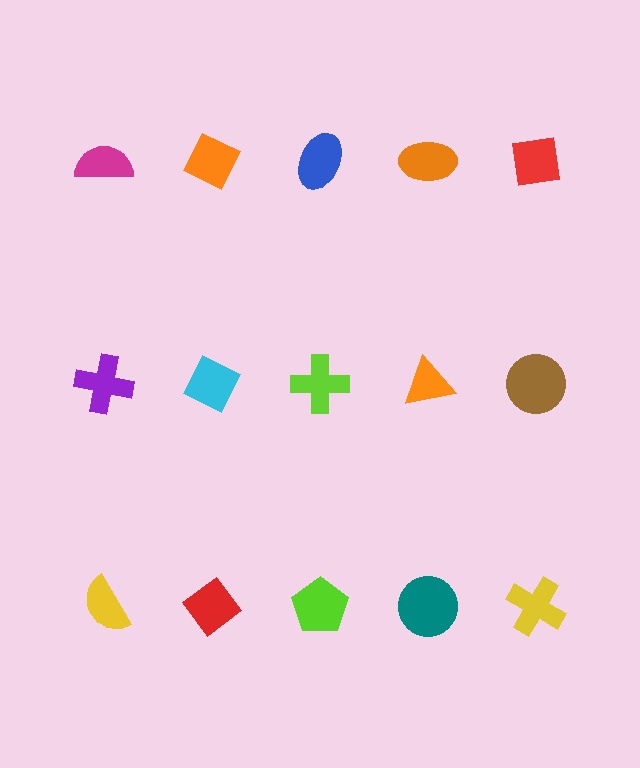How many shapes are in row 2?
5 shapes.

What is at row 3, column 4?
A teal circle.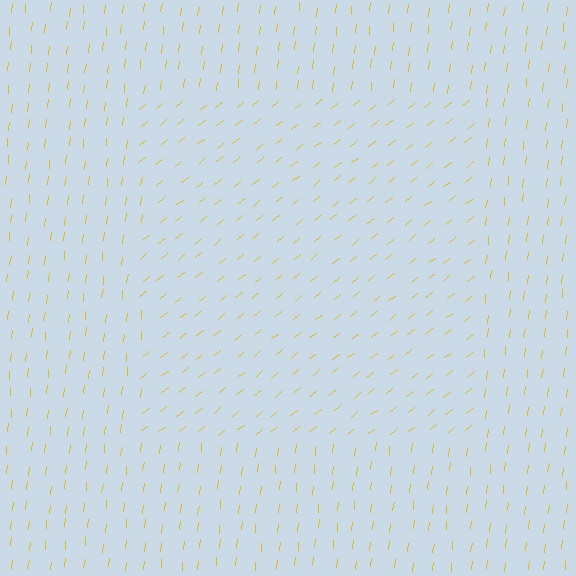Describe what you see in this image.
The image is filled with small yellow line segments. A rectangle region in the image has lines oriented differently from the surrounding lines, creating a visible texture boundary.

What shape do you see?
I see a rectangle.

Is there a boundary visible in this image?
Yes, there is a texture boundary formed by a change in line orientation.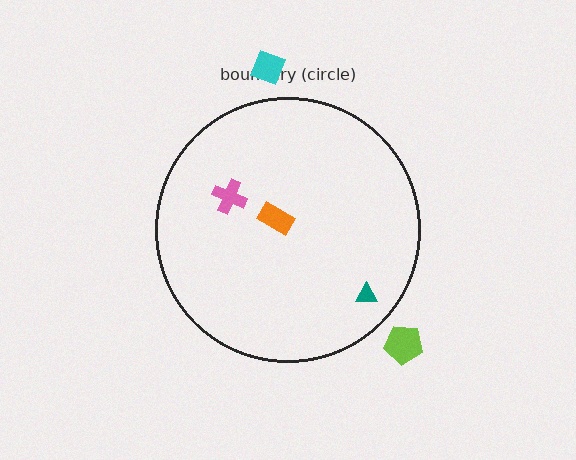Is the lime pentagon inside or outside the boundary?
Outside.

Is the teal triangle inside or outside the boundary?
Inside.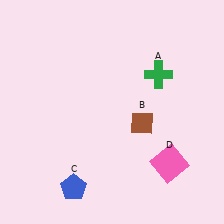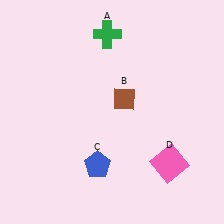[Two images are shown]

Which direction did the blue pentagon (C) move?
The blue pentagon (C) moved right.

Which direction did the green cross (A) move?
The green cross (A) moved left.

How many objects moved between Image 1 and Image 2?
3 objects moved between the two images.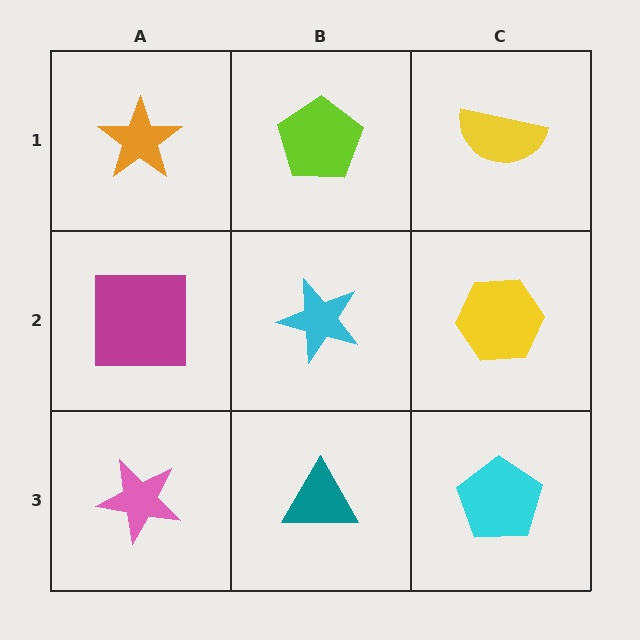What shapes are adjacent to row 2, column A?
An orange star (row 1, column A), a pink star (row 3, column A), a cyan star (row 2, column B).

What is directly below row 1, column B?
A cyan star.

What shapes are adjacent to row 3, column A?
A magenta square (row 2, column A), a teal triangle (row 3, column B).